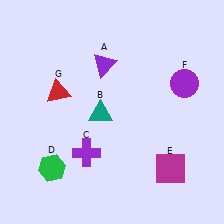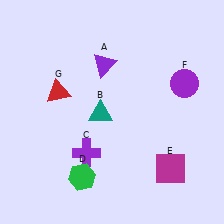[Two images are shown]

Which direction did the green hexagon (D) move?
The green hexagon (D) moved right.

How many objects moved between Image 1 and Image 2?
1 object moved between the two images.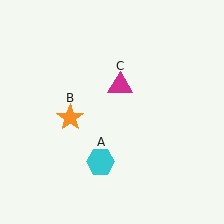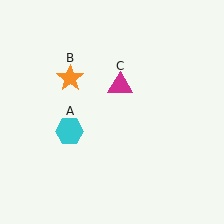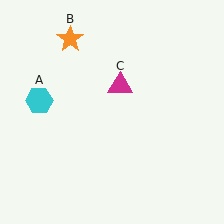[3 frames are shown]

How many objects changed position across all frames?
2 objects changed position: cyan hexagon (object A), orange star (object B).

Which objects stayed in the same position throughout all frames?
Magenta triangle (object C) remained stationary.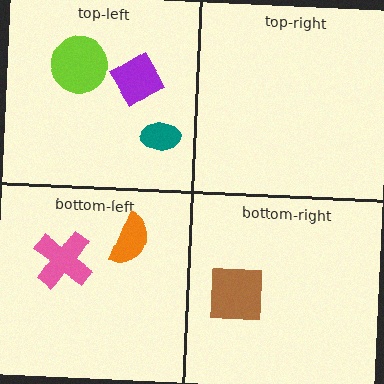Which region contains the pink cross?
The bottom-left region.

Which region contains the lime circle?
The top-left region.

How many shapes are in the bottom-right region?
1.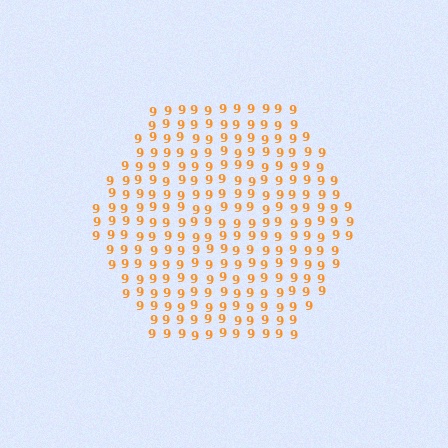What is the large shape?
The large shape is a hexagon.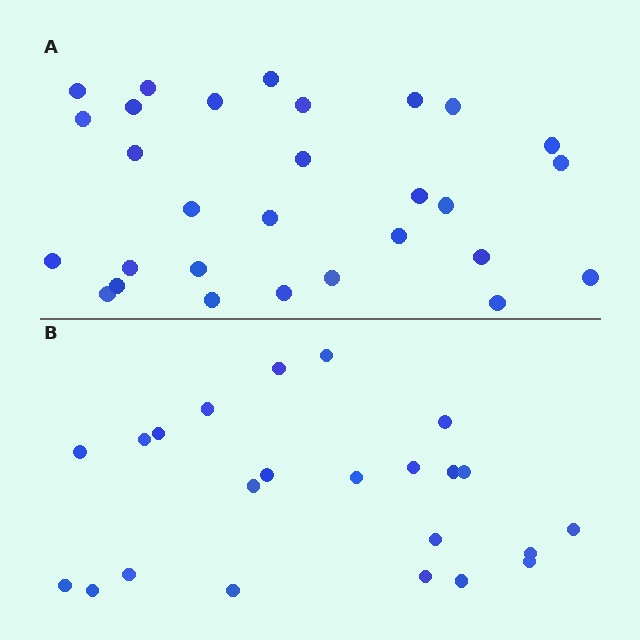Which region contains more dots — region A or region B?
Region A (the top region) has more dots.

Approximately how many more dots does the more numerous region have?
Region A has about 6 more dots than region B.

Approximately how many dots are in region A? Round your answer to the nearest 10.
About 30 dots. (The exact count is 29, which rounds to 30.)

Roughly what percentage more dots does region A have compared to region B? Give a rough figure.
About 25% more.